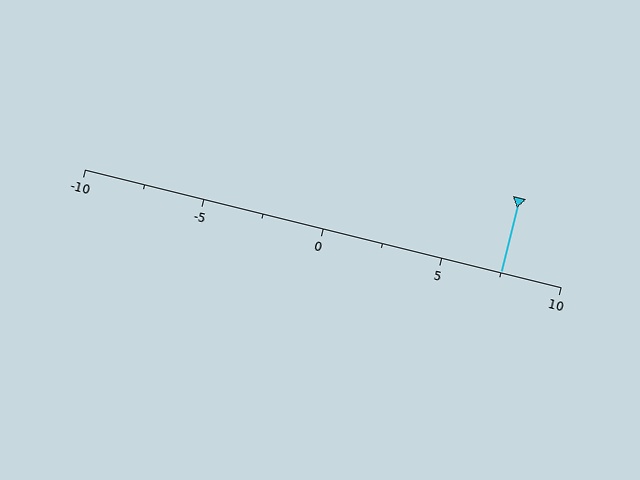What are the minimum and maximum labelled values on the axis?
The axis runs from -10 to 10.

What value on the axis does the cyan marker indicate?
The marker indicates approximately 7.5.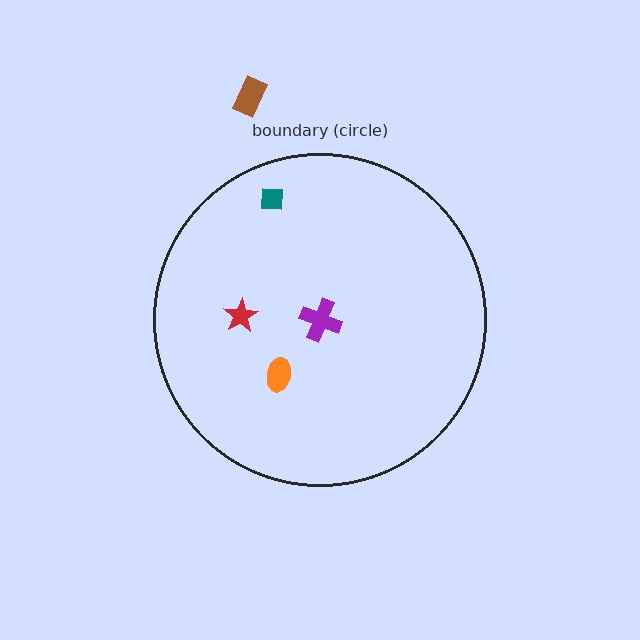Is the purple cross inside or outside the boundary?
Inside.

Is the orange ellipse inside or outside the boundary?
Inside.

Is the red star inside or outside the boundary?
Inside.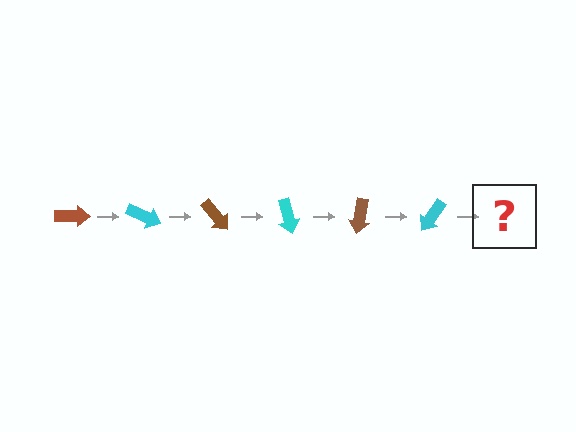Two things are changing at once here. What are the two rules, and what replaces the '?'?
The two rules are that it rotates 25 degrees each step and the color cycles through brown and cyan. The '?' should be a brown arrow, rotated 150 degrees from the start.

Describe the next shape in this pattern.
It should be a brown arrow, rotated 150 degrees from the start.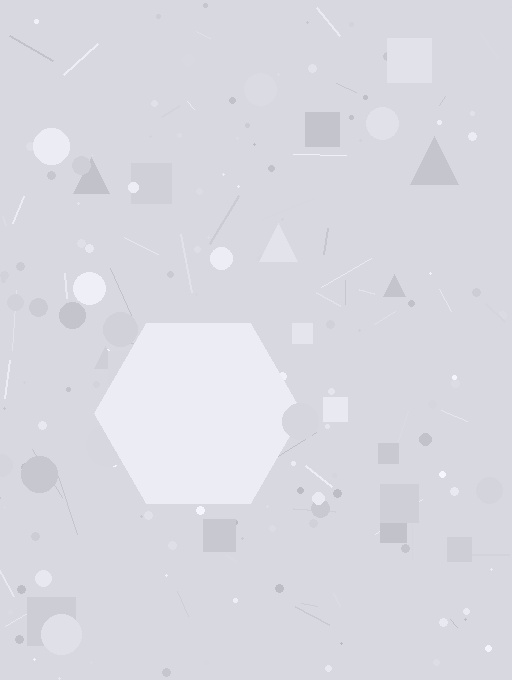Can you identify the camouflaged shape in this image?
The camouflaged shape is a hexagon.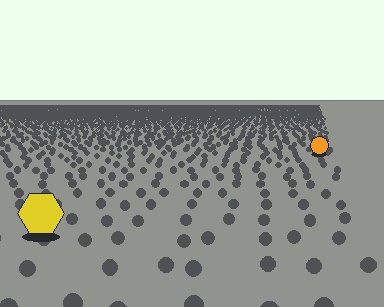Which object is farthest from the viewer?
The orange circle is farthest from the viewer. It appears smaller and the ground texture around it is denser.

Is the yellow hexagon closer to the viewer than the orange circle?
Yes. The yellow hexagon is closer — you can tell from the texture gradient: the ground texture is coarser near it.